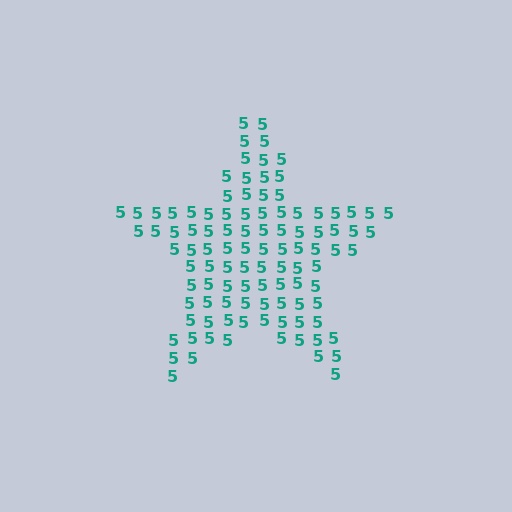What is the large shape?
The large shape is a star.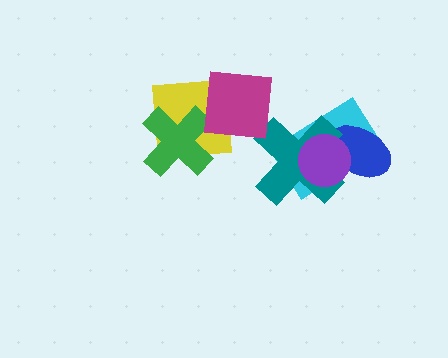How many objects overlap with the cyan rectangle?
3 objects overlap with the cyan rectangle.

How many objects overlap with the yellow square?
2 objects overlap with the yellow square.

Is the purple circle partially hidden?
No, no other shape covers it.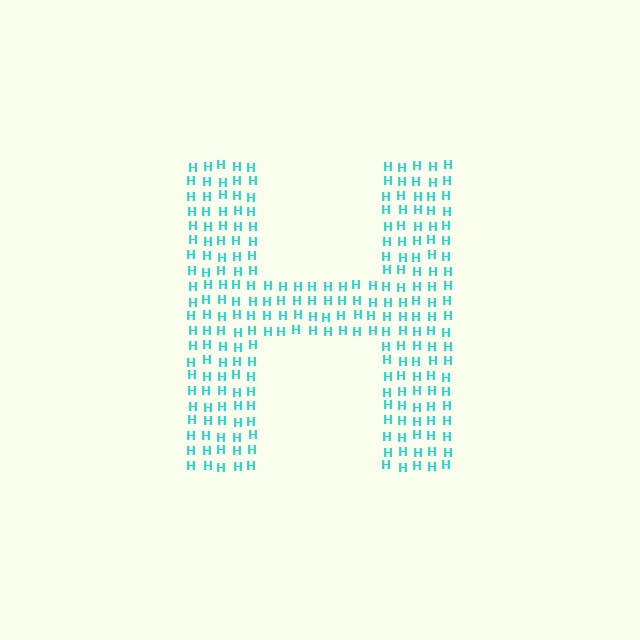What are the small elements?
The small elements are letter H's.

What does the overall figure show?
The overall figure shows the letter H.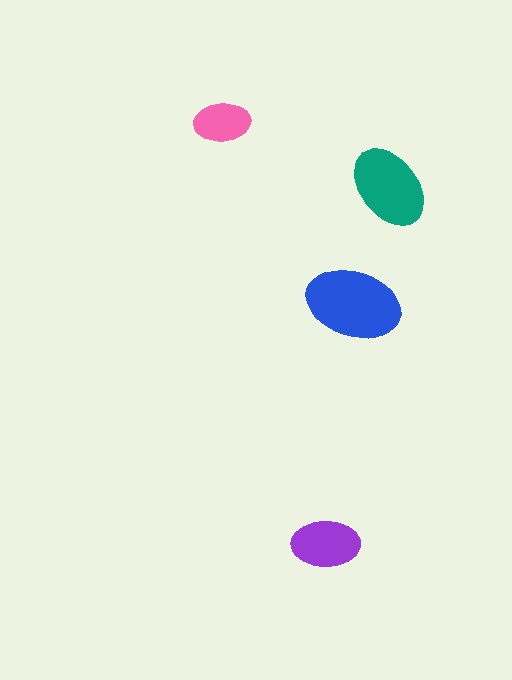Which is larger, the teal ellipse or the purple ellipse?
The teal one.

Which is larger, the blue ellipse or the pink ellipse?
The blue one.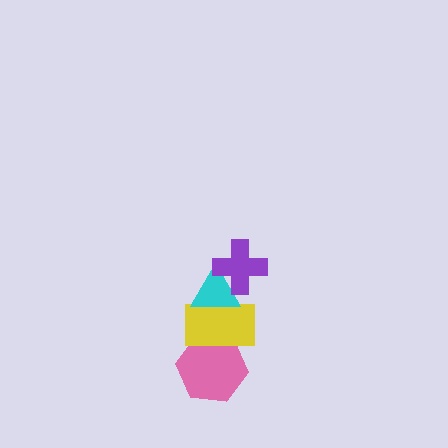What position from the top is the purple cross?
The purple cross is 1st from the top.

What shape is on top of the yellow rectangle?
The cyan triangle is on top of the yellow rectangle.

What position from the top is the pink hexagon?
The pink hexagon is 4th from the top.